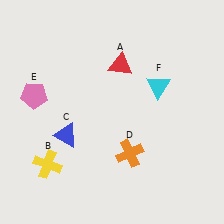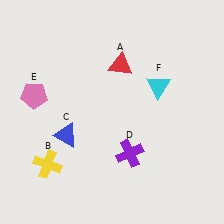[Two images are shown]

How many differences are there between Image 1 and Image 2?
There is 1 difference between the two images.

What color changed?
The cross (D) changed from orange in Image 1 to purple in Image 2.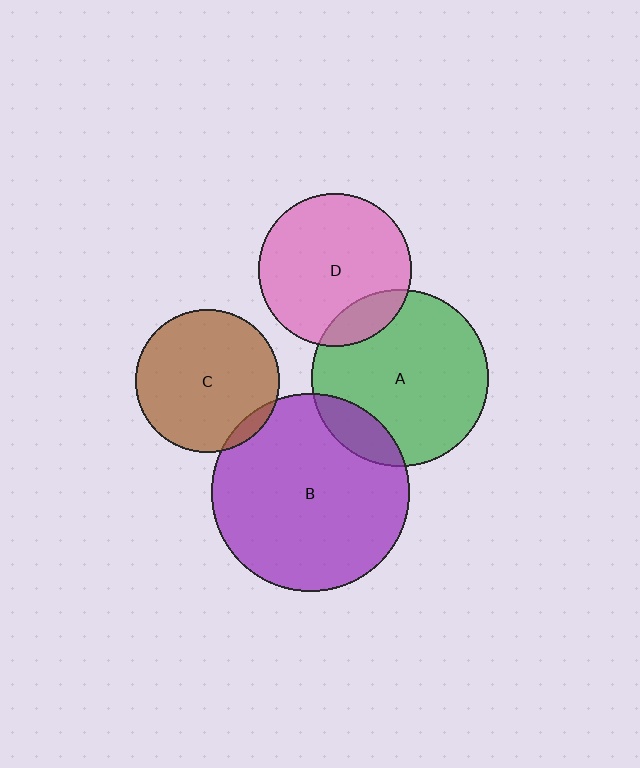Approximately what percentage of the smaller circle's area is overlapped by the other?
Approximately 15%.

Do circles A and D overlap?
Yes.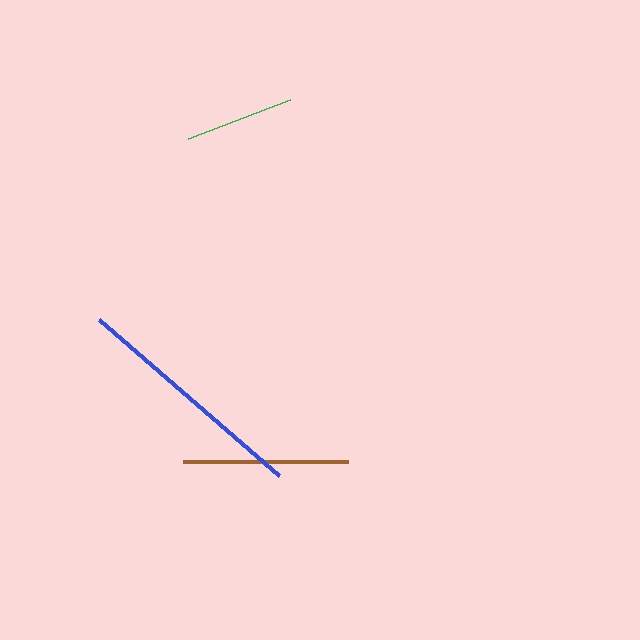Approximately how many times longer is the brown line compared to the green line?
The brown line is approximately 1.5 times the length of the green line.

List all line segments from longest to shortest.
From longest to shortest: blue, brown, green.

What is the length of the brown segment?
The brown segment is approximately 166 pixels long.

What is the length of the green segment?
The green segment is approximately 108 pixels long.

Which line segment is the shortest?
The green line is the shortest at approximately 108 pixels.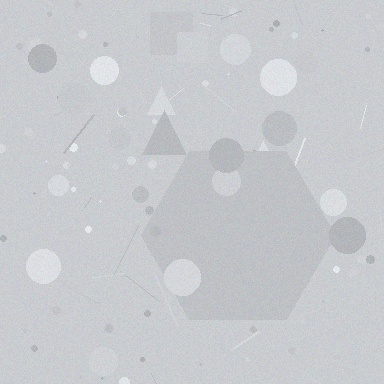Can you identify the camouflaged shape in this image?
The camouflaged shape is a hexagon.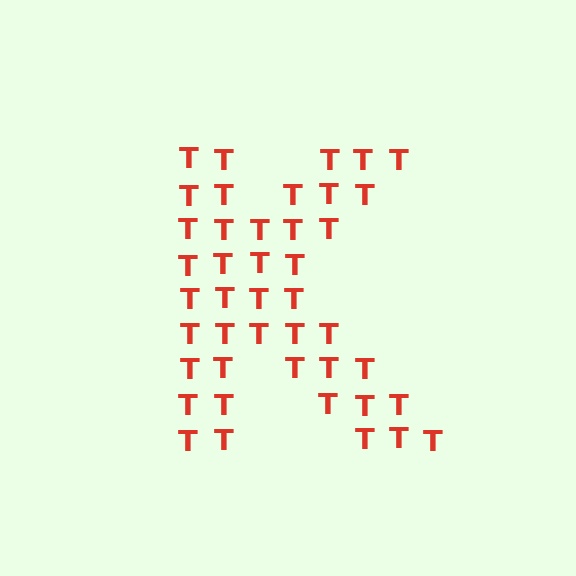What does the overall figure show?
The overall figure shows the letter K.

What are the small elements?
The small elements are letter T's.